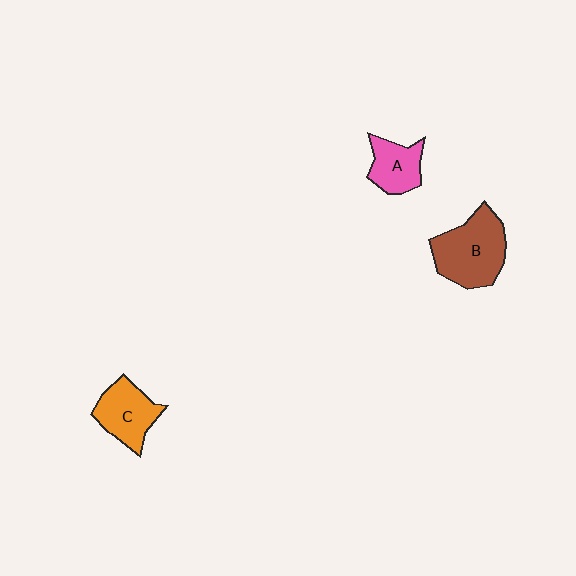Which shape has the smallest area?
Shape A (pink).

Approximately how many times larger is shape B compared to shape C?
Approximately 1.4 times.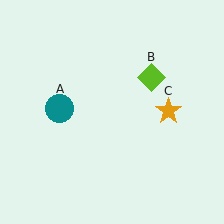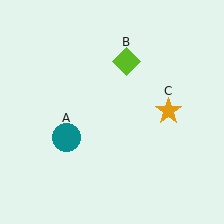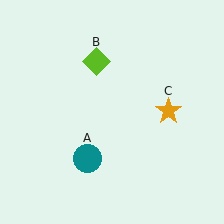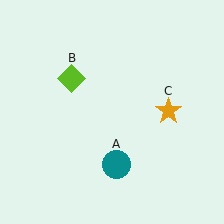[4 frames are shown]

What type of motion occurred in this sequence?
The teal circle (object A), lime diamond (object B) rotated counterclockwise around the center of the scene.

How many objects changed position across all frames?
2 objects changed position: teal circle (object A), lime diamond (object B).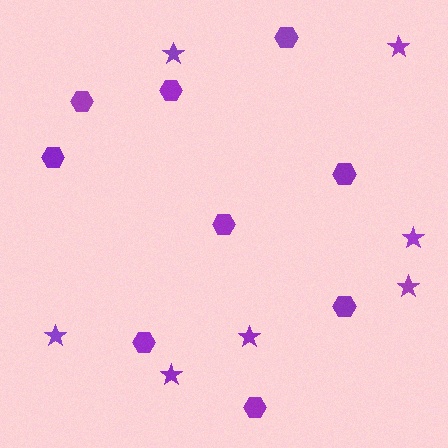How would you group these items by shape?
There are 2 groups: one group of hexagons (9) and one group of stars (7).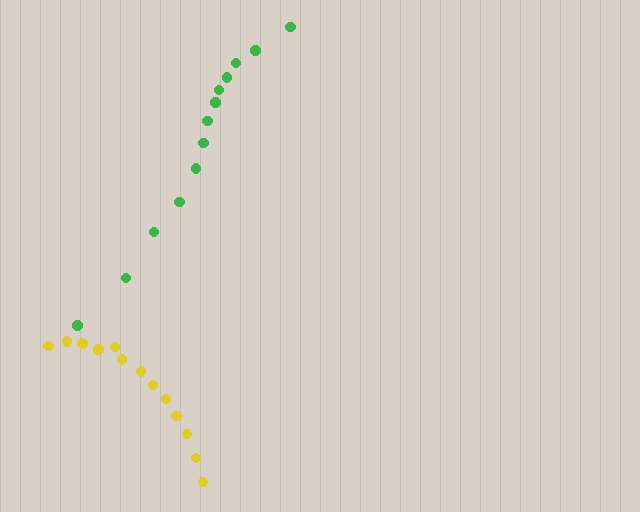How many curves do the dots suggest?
There are 2 distinct paths.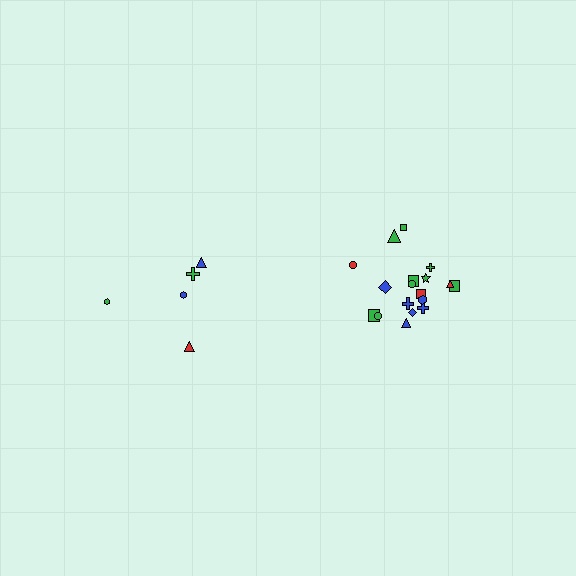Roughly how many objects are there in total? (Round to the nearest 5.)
Roughly 25 objects in total.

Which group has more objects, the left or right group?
The right group.